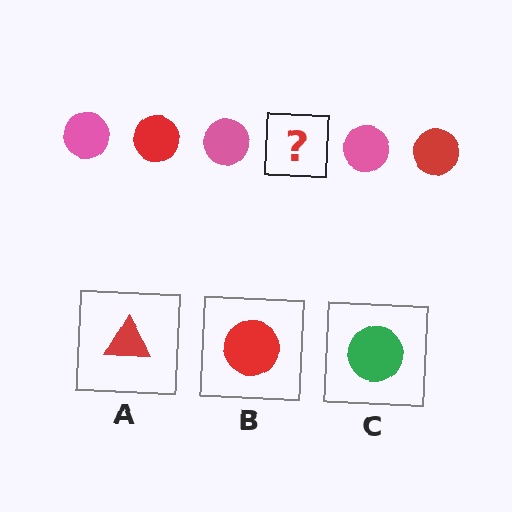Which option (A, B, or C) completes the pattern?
B.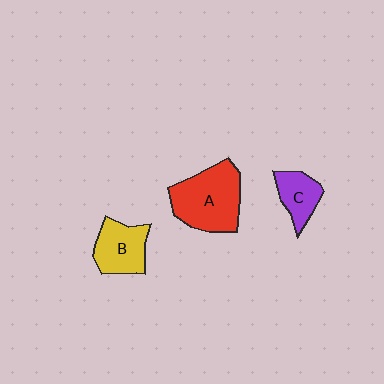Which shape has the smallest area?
Shape C (purple).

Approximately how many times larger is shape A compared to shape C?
Approximately 2.1 times.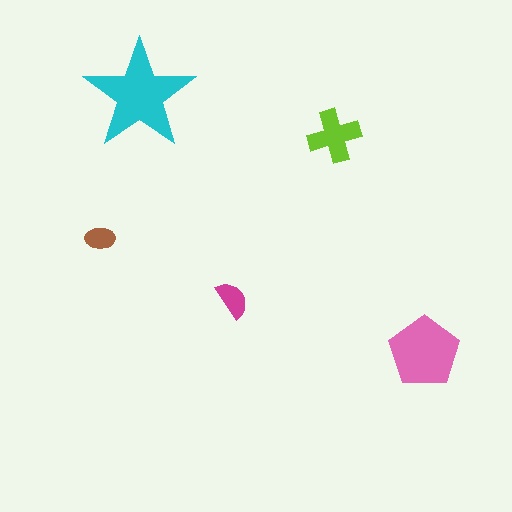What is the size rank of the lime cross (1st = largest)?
3rd.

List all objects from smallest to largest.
The brown ellipse, the magenta semicircle, the lime cross, the pink pentagon, the cyan star.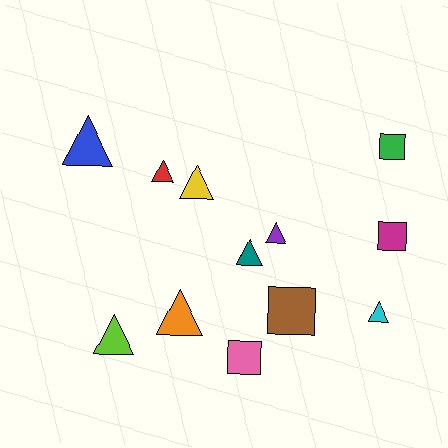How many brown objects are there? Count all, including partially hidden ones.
There is 1 brown object.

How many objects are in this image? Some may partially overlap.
There are 12 objects.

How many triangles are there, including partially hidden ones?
There are 8 triangles.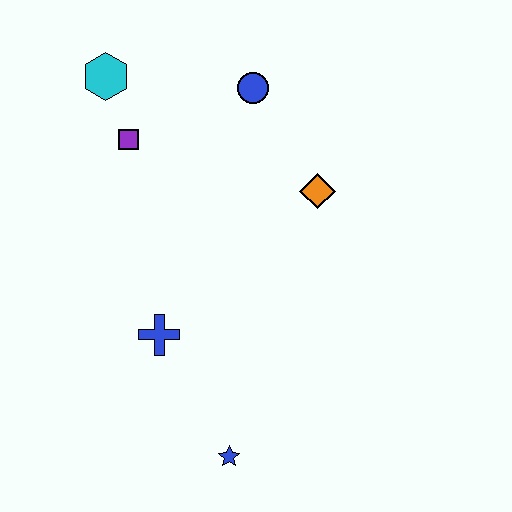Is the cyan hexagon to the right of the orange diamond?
No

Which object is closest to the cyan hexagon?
The purple square is closest to the cyan hexagon.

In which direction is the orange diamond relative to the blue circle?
The orange diamond is below the blue circle.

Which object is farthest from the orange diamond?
The blue star is farthest from the orange diamond.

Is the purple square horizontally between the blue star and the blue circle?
No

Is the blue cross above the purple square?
No